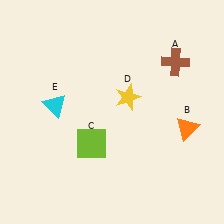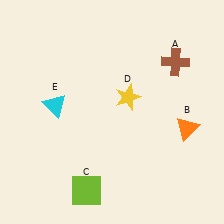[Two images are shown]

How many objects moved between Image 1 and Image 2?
1 object moved between the two images.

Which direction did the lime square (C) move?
The lime square (C) moved down.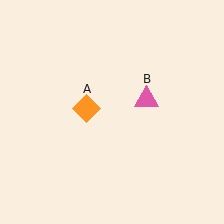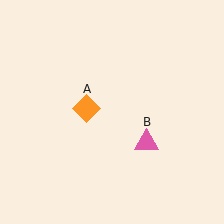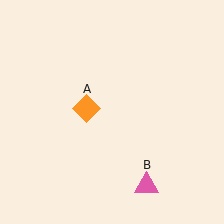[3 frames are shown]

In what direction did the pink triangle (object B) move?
The pink triangle (object B) moved down.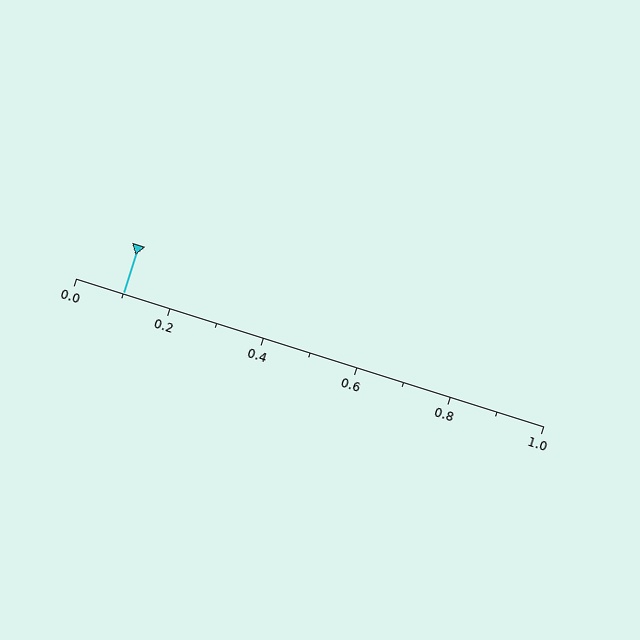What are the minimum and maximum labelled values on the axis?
The axis runs from 0.0 to 1.0.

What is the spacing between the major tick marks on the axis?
The major ticks are spaced 0.2 apart.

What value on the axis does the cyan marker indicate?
The marker indicates approximately 0.1.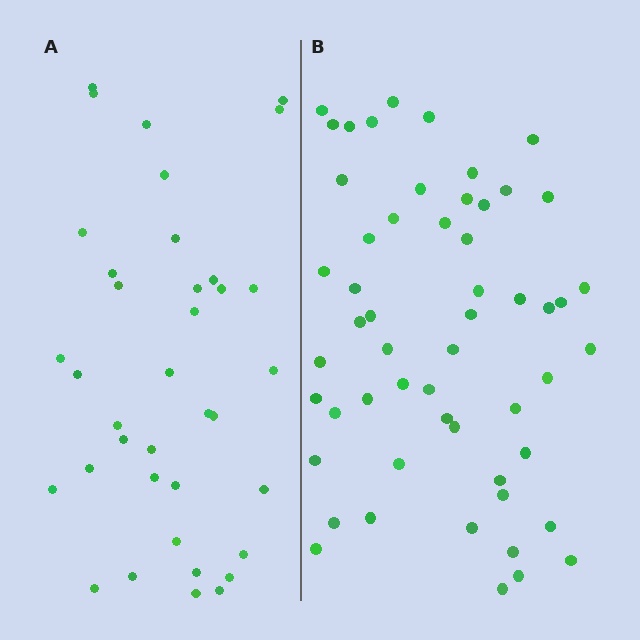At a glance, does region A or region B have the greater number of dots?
Region B (the right region) has more dots.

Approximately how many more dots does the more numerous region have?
Region B has approximately 20 more dots than region A.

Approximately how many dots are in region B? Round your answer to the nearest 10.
About 60 dots. (The exact count is 55, which rounds to 60.)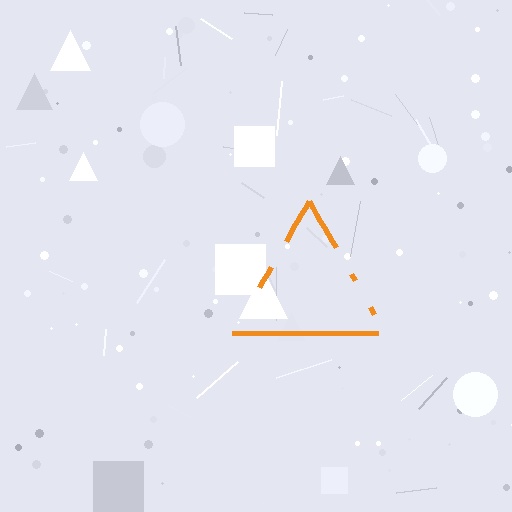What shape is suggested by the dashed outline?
The dashed outline suggests a triangle.